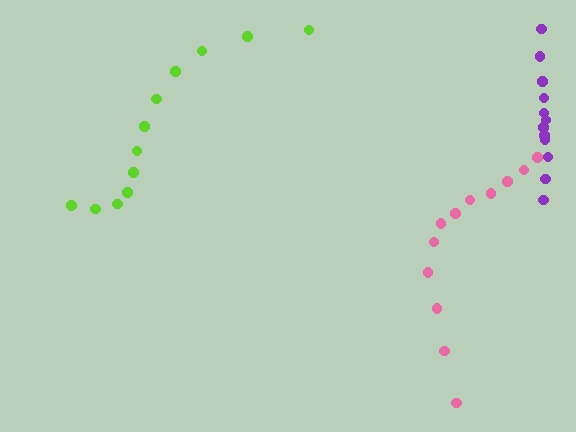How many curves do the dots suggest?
There are 3 distinct paths.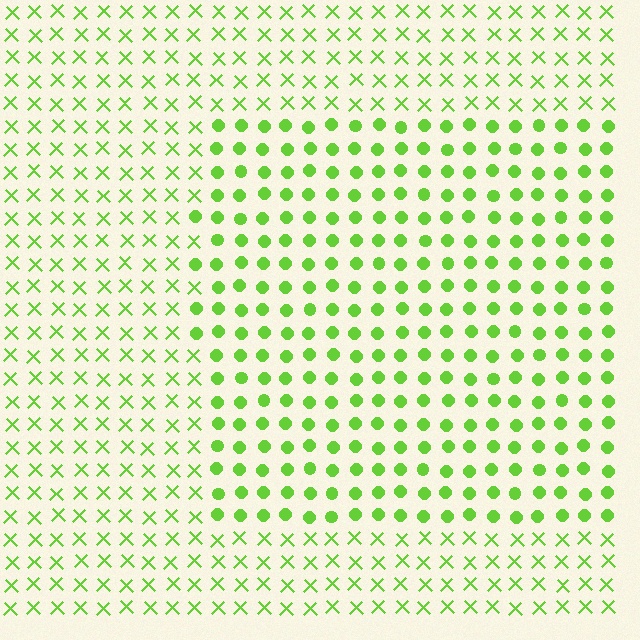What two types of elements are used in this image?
The image uses circles inside the rectangle region and X marks outside it.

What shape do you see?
I see a rectangle.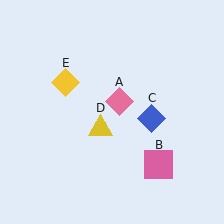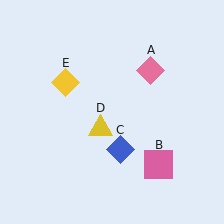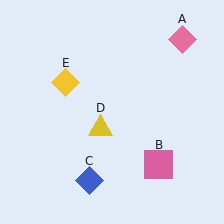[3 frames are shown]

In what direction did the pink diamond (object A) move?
The pink diamond (object A) moved up and to the right.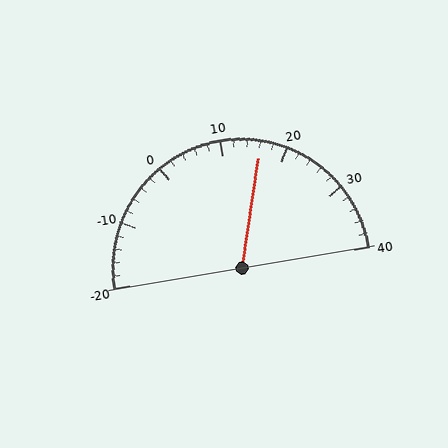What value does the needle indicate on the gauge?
The needle indicates approximately 16.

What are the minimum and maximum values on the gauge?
The gauge ranges from -20 to 40.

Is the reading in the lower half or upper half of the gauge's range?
The reading is in the upper half of the range (-20 to 40).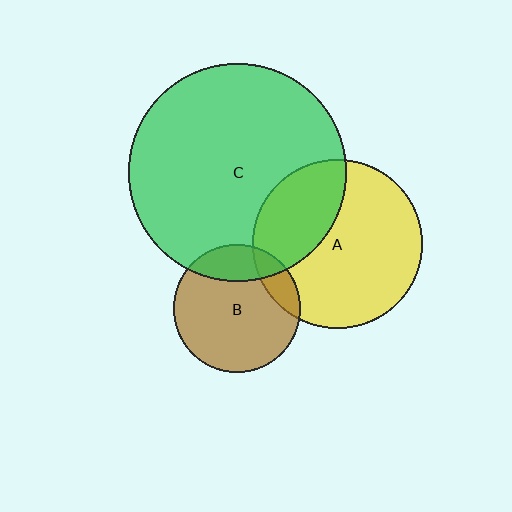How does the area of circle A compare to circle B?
Approximately 1.8 times.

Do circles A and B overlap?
Yes.